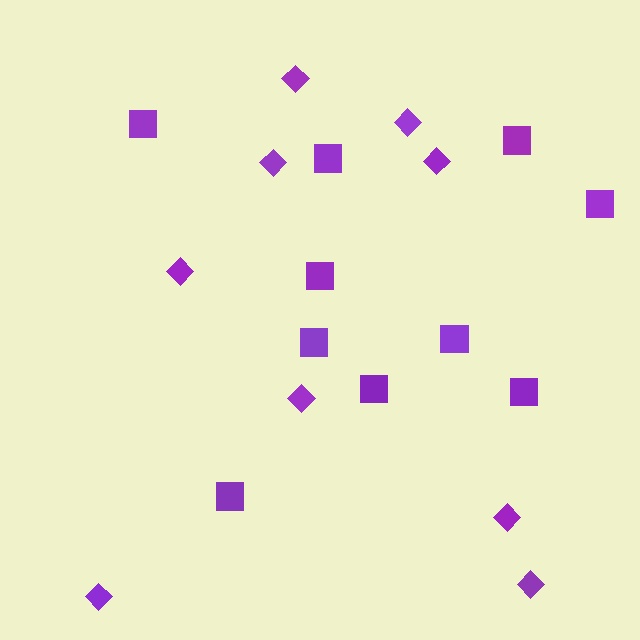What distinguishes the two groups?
There are 2 groups: one group of diamonds (9) and one group of squares (10).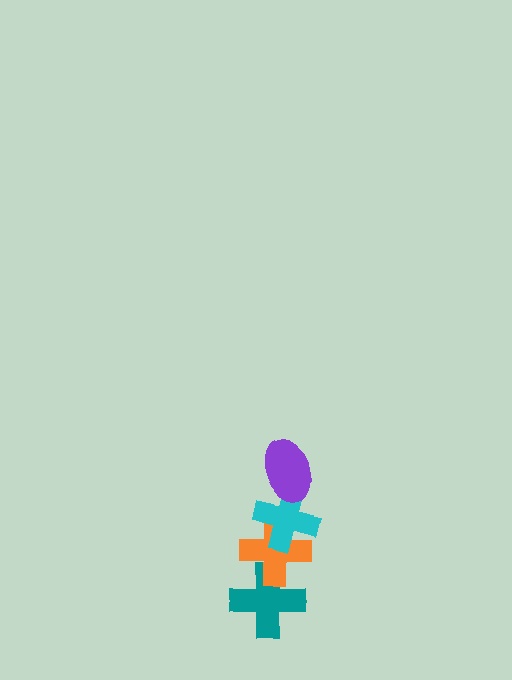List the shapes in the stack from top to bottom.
From top to bottom: the purple ellipse, the cyan cross, the orange cross, the teal cross.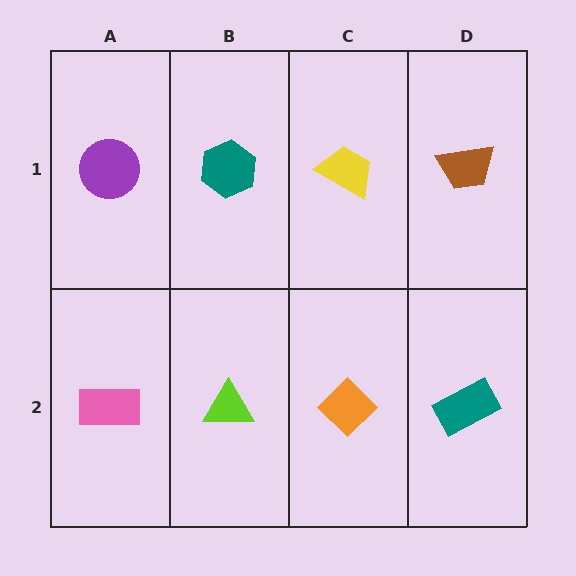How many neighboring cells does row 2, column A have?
2.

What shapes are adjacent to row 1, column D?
A teal rectangle (row 2, column D), a yellow trapezoid (row 1, column C).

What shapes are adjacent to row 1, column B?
A lime triangle (row 2, column B), a purple circle (row 1, column A), a yellow trapezoid (row 1, column C).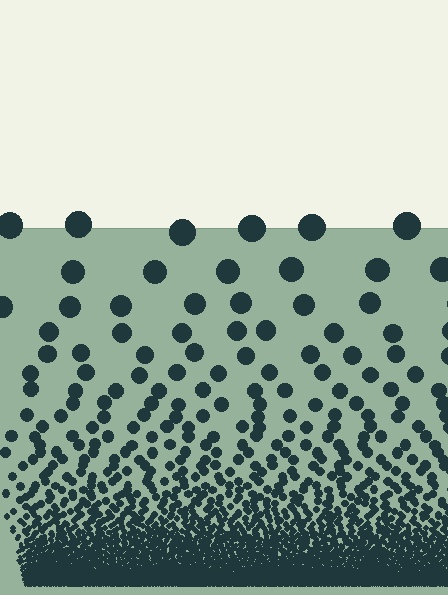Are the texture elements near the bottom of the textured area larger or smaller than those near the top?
Smaller. The gradient is inverted — elements near the bottom are smaller and denser.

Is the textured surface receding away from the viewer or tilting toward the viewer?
The surface appears to tilt toward the viewer. Texture elements get larger and sparser toward the top.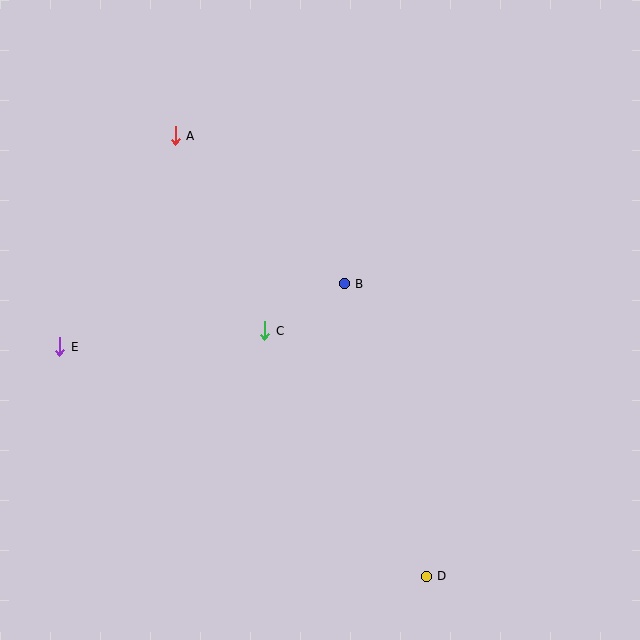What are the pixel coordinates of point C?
Point C is at (265, 331).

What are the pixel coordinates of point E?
Point E is at (60, 347).